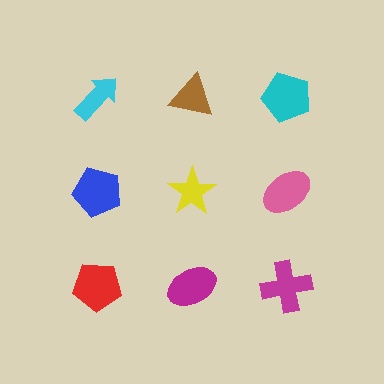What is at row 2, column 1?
A blue pentagon.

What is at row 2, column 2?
A yellow star.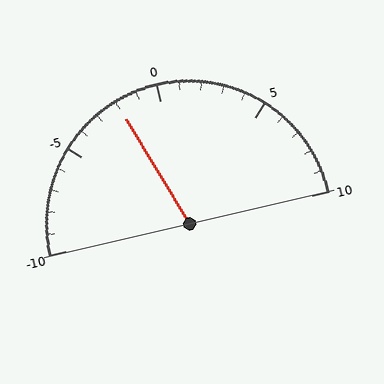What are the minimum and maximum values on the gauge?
The gauge ranges from -10 to 10.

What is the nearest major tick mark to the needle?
The nearest major tick mark is 0.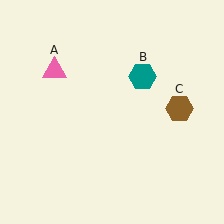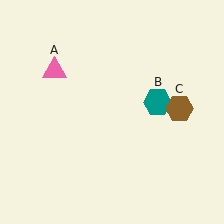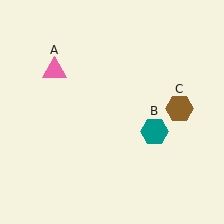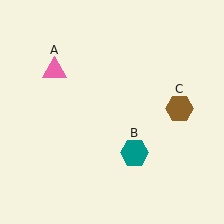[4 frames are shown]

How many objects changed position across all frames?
1 object changed position: teal hexagon (object B).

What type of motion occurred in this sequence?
The teal hexagon (object B) rotated clockwise around the center of the scene.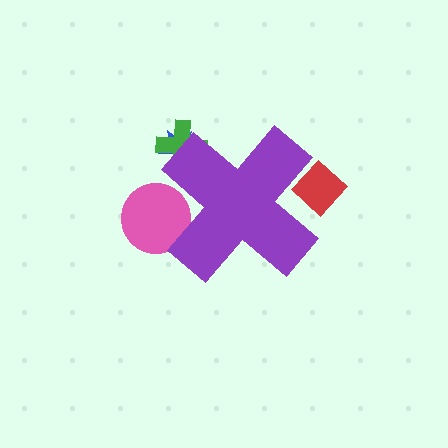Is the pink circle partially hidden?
Yes, the pink circle is partially hidden behind the purple cross.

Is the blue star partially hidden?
Yes, the blue star is partially hidden behind the purple cross.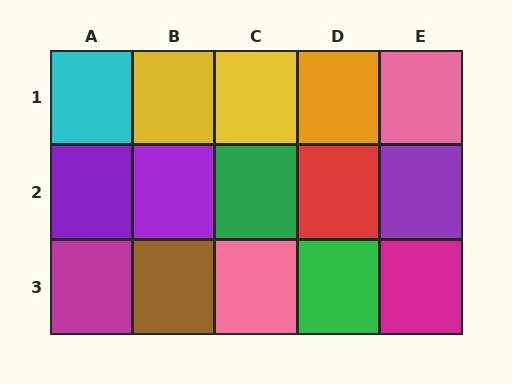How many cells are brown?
1 cell is brown.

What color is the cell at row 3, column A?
Magenta.